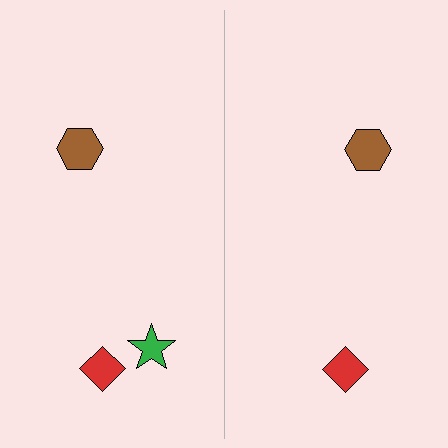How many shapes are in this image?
There are 5 shapes in this image.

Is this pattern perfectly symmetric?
No, the pattern is not perfectly symmetric. A green star is missing from the right side.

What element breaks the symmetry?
A green star is missing from the right side.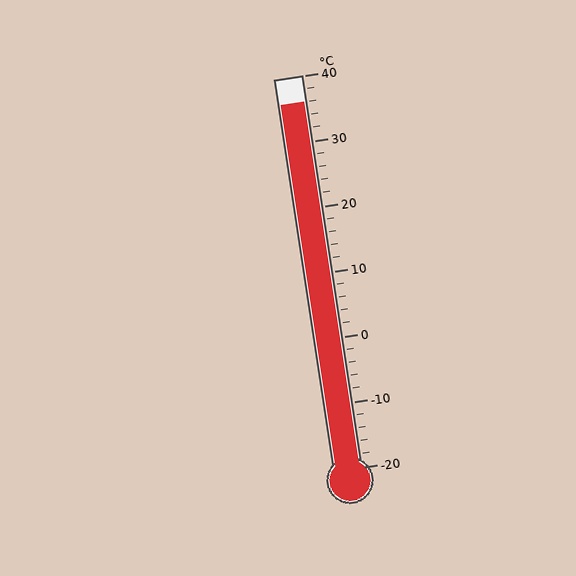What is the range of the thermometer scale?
The thermometer scale ranges from -20°C to 40°C.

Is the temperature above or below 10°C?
The temperature is above 10°C.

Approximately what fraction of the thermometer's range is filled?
The thermometer is filled to approximately 95% of its range.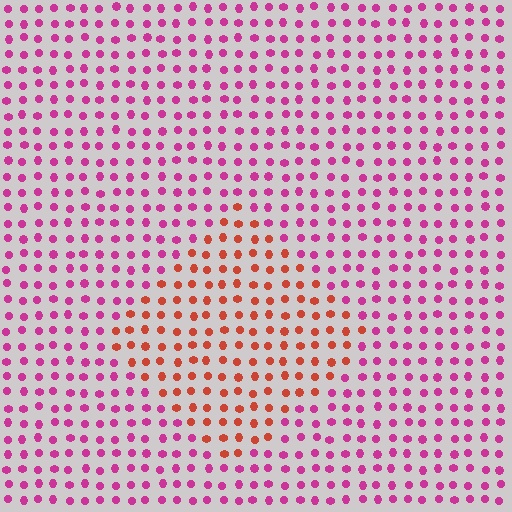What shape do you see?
I see a diamond.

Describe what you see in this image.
The image is filled with small magenta elements in a uniform arrangement. A diamond-shaped region is visible where the elements are tinted to a slightly different hue, forming a subtle color boundary.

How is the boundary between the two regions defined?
The boundary is defined purely by a slight shift in hue (about 46 degrees). Spacing, size, and orientation are identical on both sides.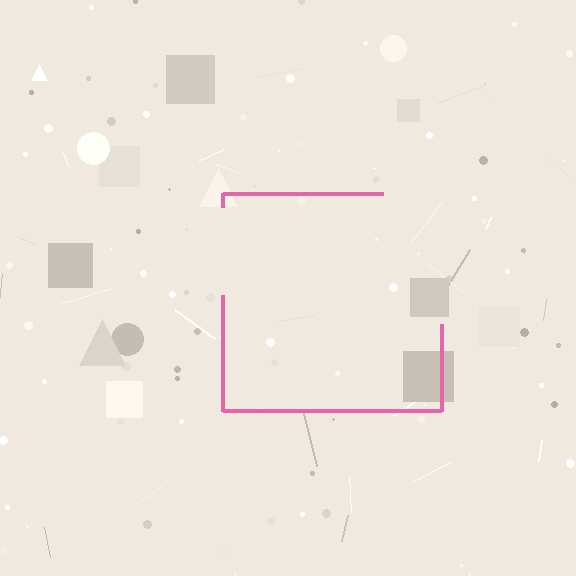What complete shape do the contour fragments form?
The contour fragments form a square.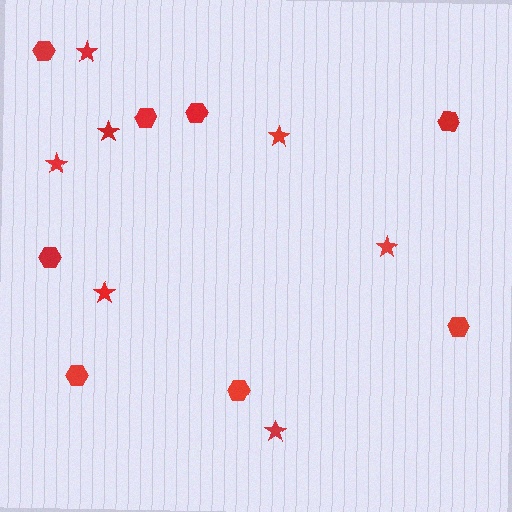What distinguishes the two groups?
There are 2 groups: one group of hexagons (8) and one group of stars (7).